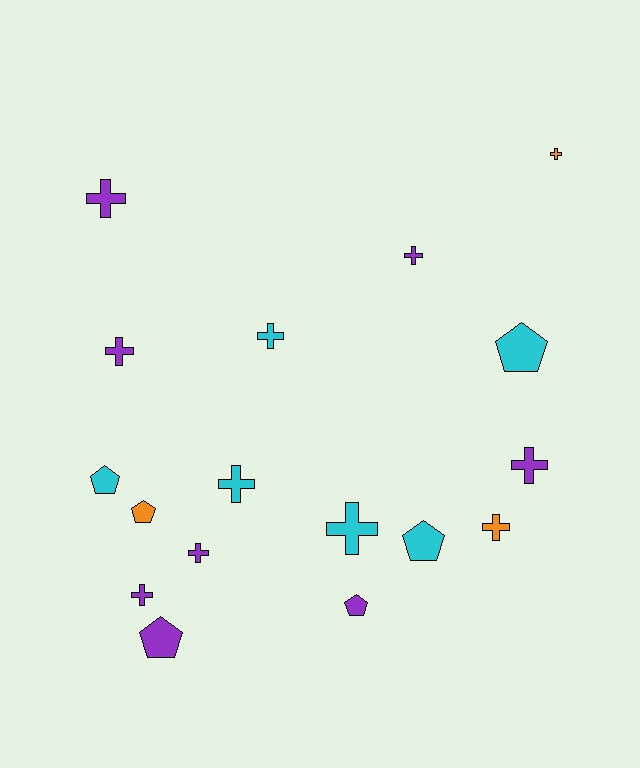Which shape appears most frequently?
Cross, with 11 objects.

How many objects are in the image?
There are 17 objects.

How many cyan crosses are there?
There are 3 cyan crosses.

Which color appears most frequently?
Purple, with 8 objects.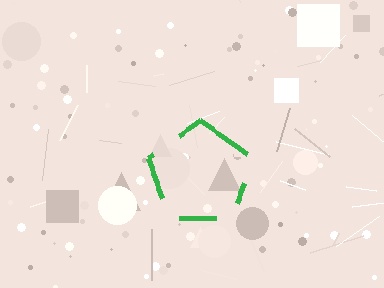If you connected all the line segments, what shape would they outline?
They would outline a pentagon.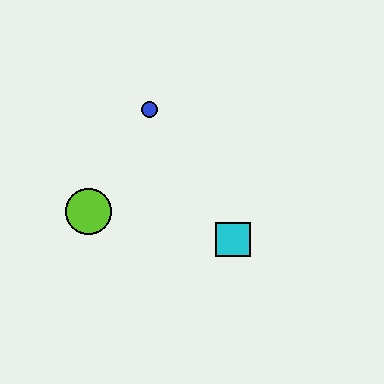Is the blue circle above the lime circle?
Yes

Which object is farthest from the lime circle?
The cyan square is farthest from the lime circle.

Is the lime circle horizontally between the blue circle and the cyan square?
No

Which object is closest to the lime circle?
The blue circle is closest to the lime circle.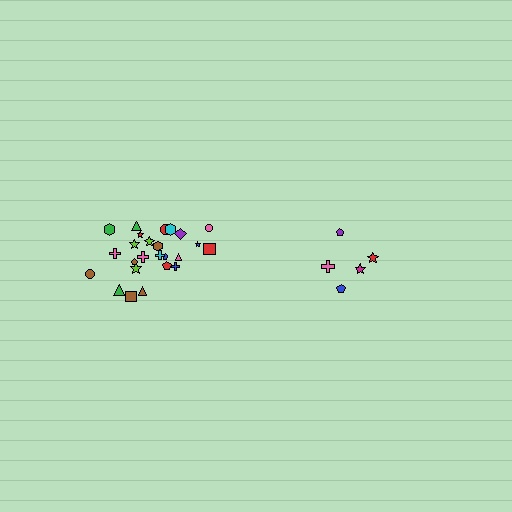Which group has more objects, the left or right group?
The left group.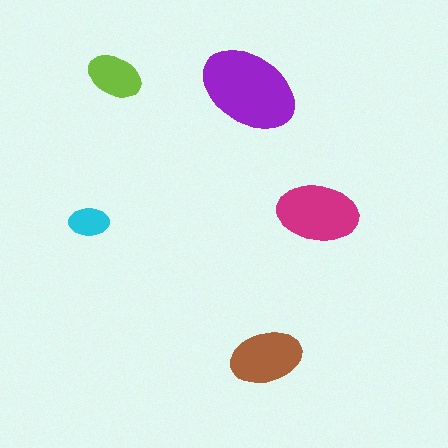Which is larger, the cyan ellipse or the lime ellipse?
The lime one.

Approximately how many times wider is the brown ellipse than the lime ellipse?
About 1.5 times wider.